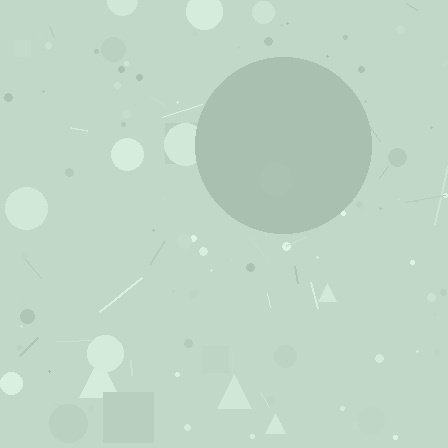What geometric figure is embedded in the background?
A circle is embedded in the background.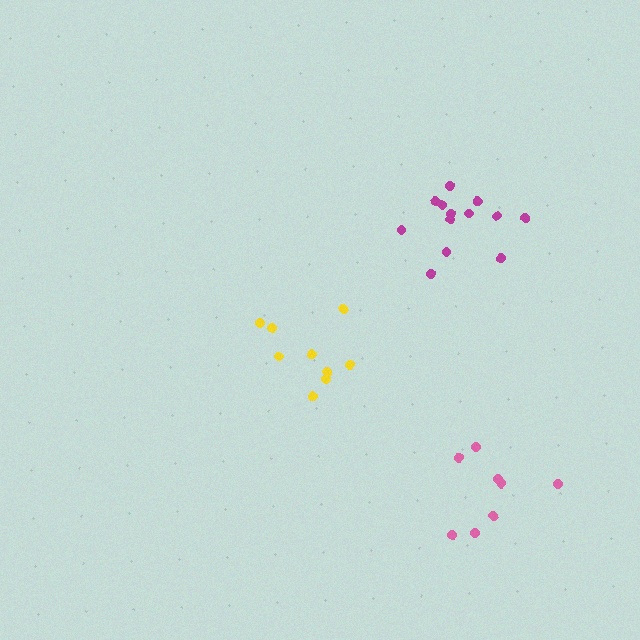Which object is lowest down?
The pink cluster is bottommost.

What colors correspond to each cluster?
The clusters are colored: yellow, magenta, pink.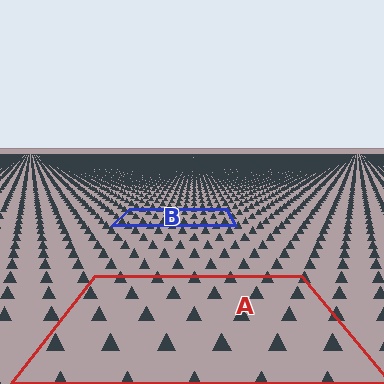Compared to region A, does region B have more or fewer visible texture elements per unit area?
Region B has more texture elements per unit area — they are packed more densely because it is farther away.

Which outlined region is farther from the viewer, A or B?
Region B is farther from the viewer — the texture elements inside it appear smaller and more densely packed.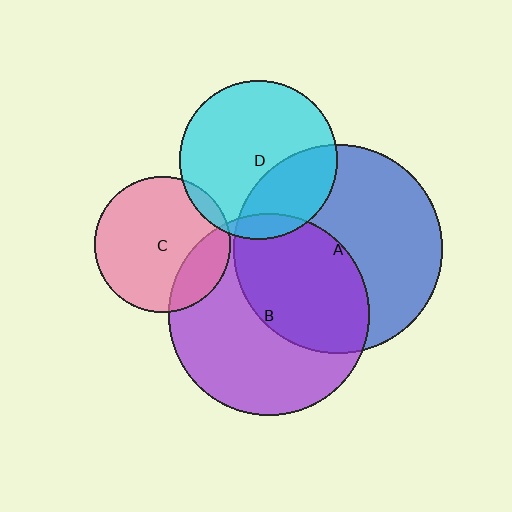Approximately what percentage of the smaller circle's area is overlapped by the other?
Approximately 5%.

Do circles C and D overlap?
Yes.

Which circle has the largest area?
Circle A (blue).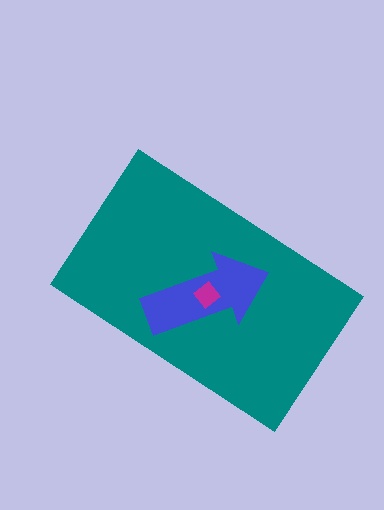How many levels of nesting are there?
3.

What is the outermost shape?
The teal rectangle.